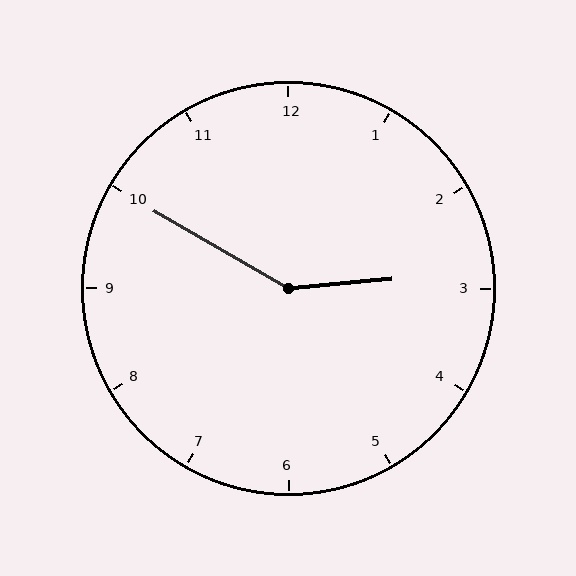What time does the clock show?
2:50.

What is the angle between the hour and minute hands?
Approximately 145 degrees.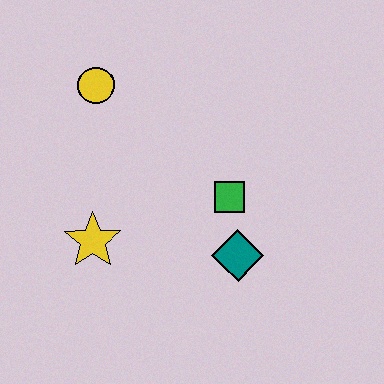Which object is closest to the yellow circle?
The yellow star is closest to the yellow circle.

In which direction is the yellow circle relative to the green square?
The yellow circle is to the left of the green square.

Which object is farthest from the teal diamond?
The yellow circle is farthest from the teal diamond.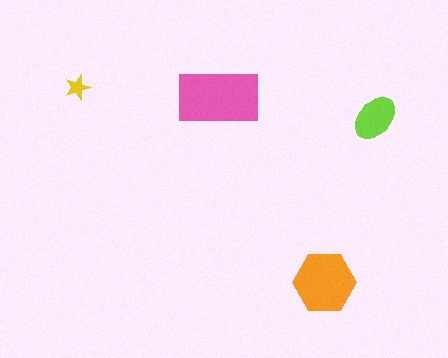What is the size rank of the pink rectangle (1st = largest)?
1st.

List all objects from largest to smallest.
The pink rectangle, the orange hexagon, the lime ellipse, the yellow star.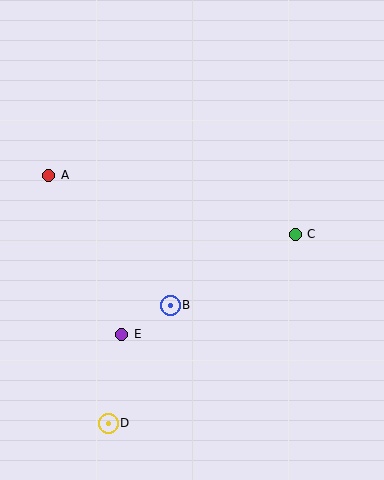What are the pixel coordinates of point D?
Point D is at (108, 423).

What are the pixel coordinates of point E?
Point E is at (122, 334).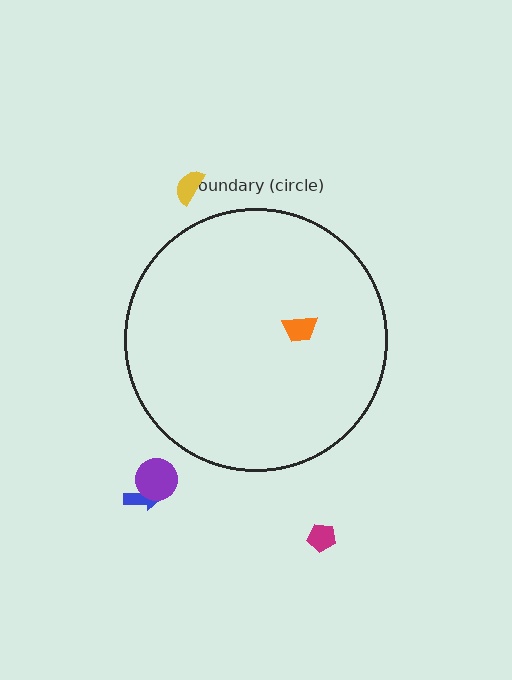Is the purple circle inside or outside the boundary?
Outside.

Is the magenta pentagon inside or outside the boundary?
Outside.